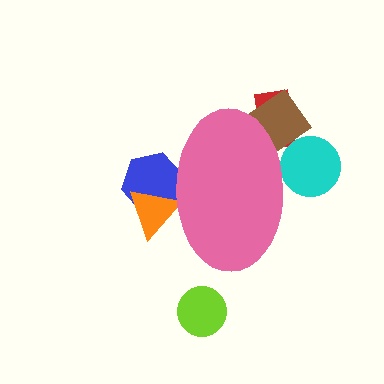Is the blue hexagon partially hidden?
Yes, the blue hexagon is partially hidden behind the pink ellipse.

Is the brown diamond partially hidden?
Yes, the brown diamond is partially hidden behind the pink ellipse.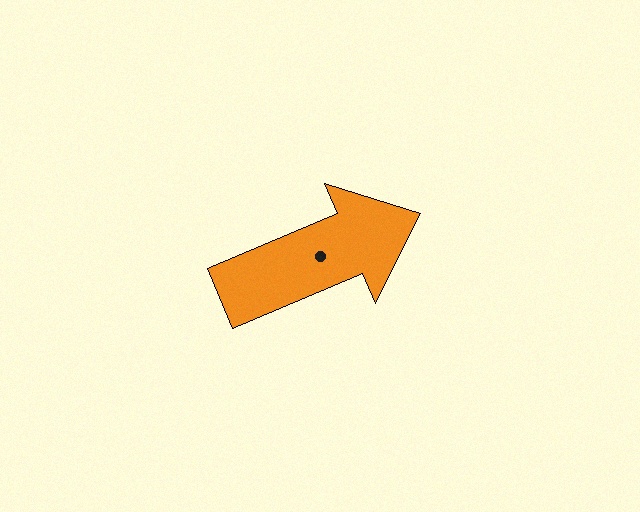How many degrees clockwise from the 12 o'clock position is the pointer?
Approximately 67 degrees.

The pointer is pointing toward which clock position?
Roughly 2 o'clock.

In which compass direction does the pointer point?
Northeast.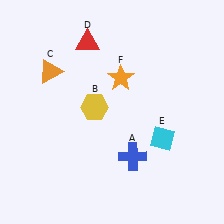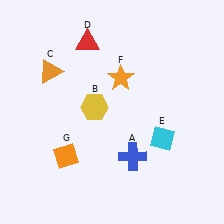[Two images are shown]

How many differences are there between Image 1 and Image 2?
There is 1 difference between the two images.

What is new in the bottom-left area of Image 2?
An orange diamond (G) was added in the bottom-left area of Image 2.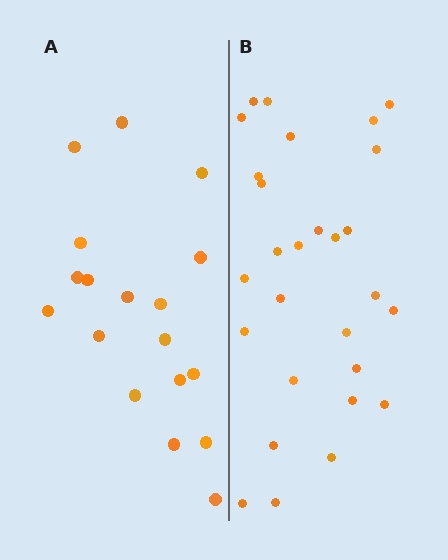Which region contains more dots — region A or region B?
Region B (the right region) has more dots.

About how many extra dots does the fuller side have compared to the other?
Region B has roughly 10 or so more dots than region A.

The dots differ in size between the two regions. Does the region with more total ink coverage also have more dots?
No. Region A has more total ink coverage because its dots are larger, but region B actually contains more individual dots. Total area can be misleading — the number of items is what matters here.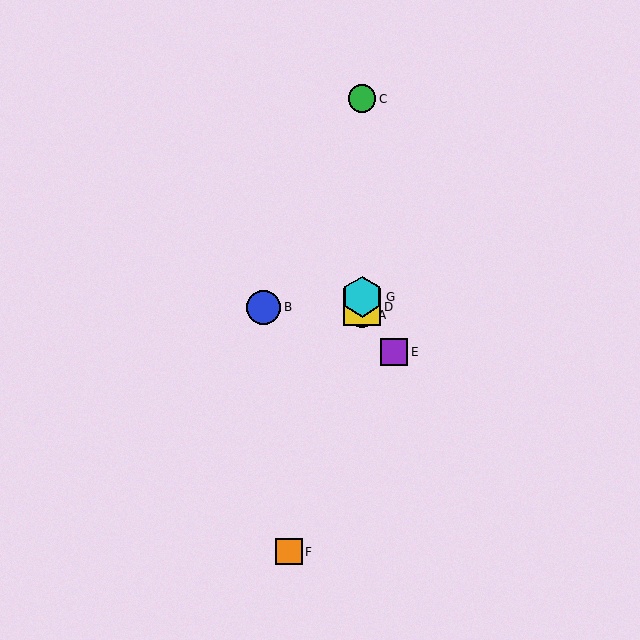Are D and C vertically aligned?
Yes, both are at x≈362.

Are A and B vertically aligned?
No, A is at x≈362 and B is at x≈264.